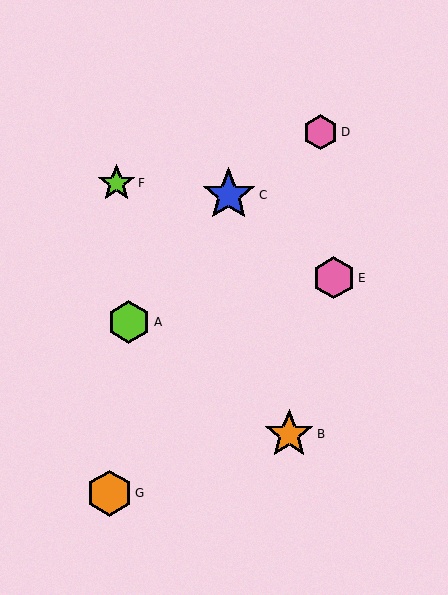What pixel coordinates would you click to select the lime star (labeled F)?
Click at (116, 183) to select the lime star F.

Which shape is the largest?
The blue star (labeled C) is the largest.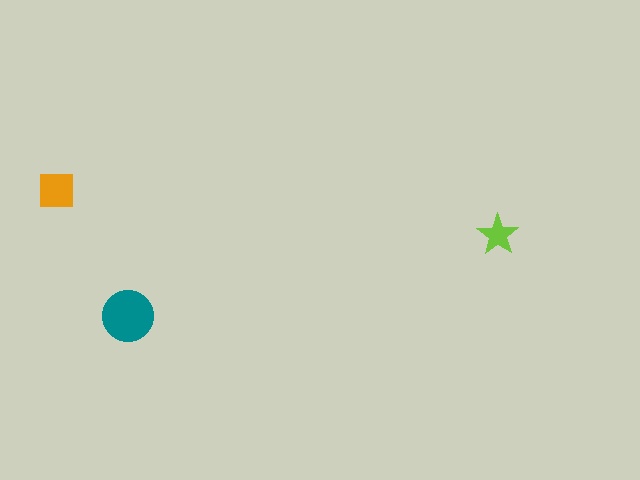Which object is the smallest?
The lime star.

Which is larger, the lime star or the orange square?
The orange square.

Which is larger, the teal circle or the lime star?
The teal circle.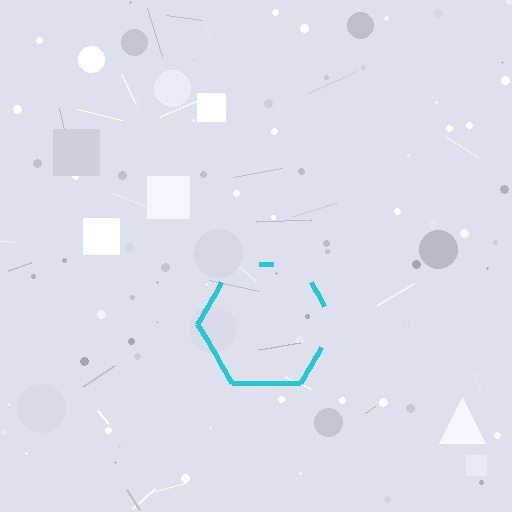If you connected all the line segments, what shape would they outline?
They would outline a hexagon.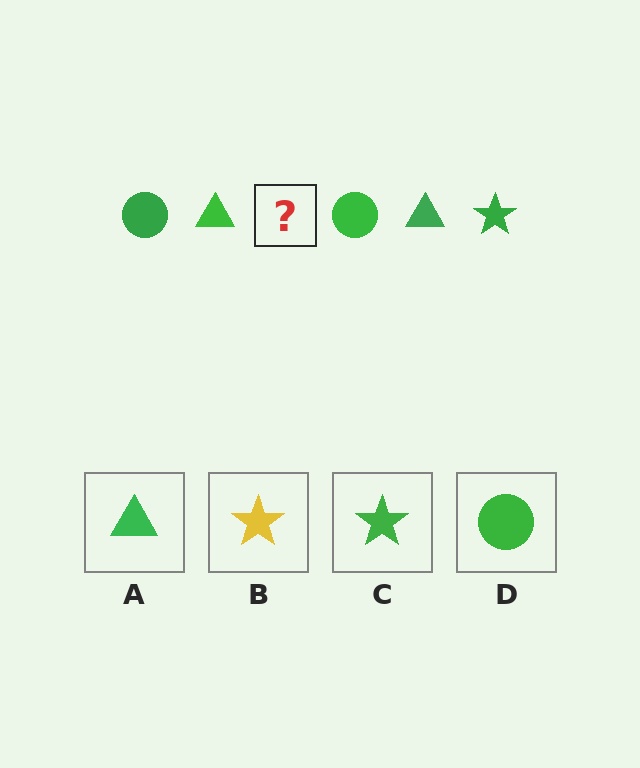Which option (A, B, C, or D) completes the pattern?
C.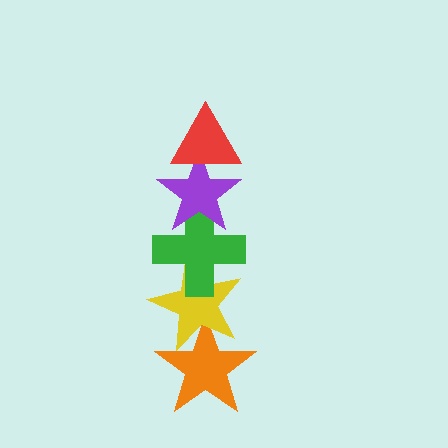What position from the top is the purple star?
The purple star is 2nd from the top.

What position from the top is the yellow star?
The yellow star is 4th from the top.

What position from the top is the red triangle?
The red triangle is 1st from the top.